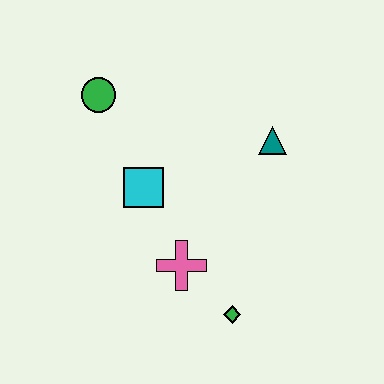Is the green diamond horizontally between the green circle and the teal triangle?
Yes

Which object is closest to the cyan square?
The pink cross is closest to the cyan square.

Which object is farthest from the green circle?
The green diamond is farthest from the green circle.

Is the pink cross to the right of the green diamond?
No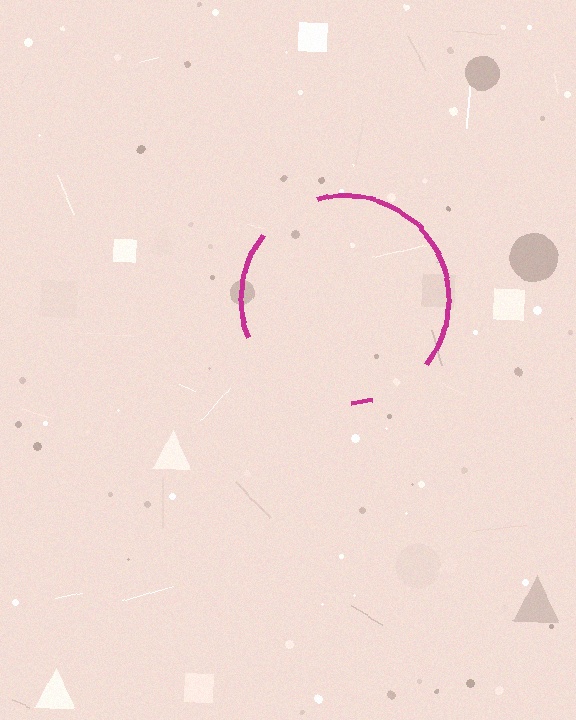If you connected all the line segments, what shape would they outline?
They would outline a circle.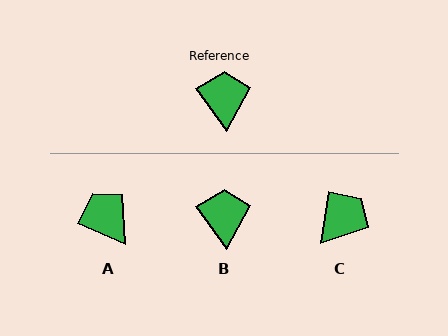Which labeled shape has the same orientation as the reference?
B.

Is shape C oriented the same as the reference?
No, it is off by about 44 degrees.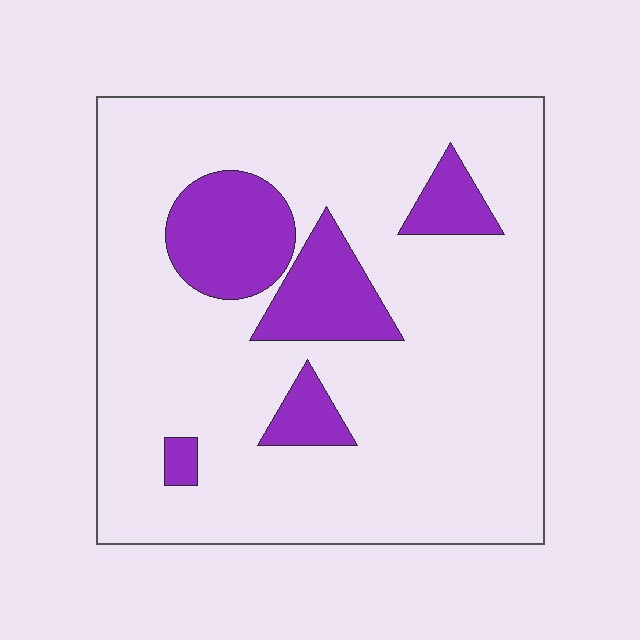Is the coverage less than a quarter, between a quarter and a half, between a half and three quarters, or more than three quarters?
Less than a quarter.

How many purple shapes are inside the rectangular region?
5.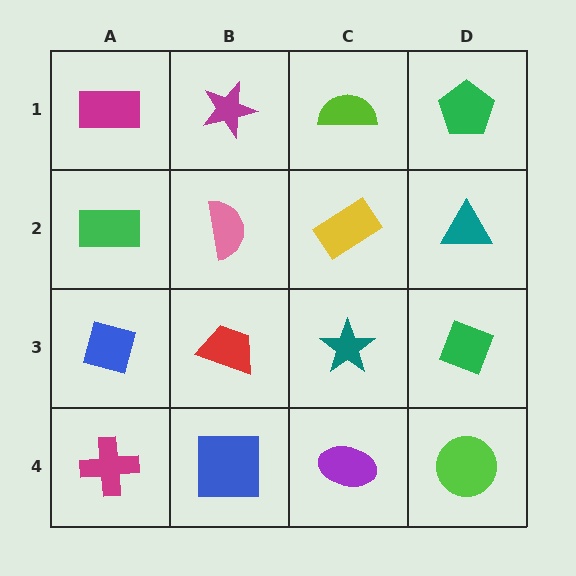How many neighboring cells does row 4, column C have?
3.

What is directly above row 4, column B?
A red trapezoid.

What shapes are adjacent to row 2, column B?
A magenta star (row 1, column B), a red trapezoid (row 3, column B), a green rectangle (row 2, column A), a yellow rectangle (row 2, column C).